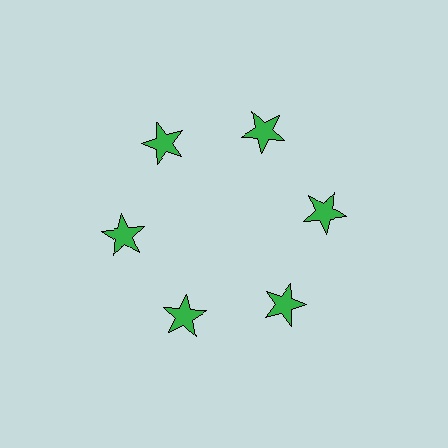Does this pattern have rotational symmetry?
Yes, this pattern has 6-fold rotational symmetry. It looks the same after rotating 60 degrees around the center.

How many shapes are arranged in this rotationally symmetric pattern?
There are 6 shapes, arranged in 6 groups of 1.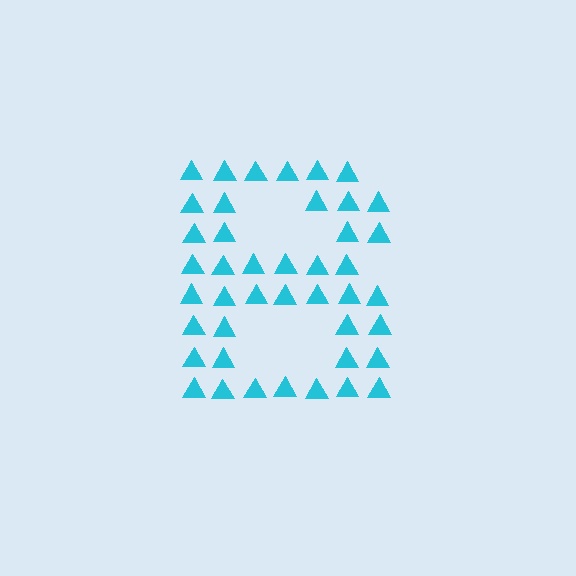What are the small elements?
The small elements are triangles.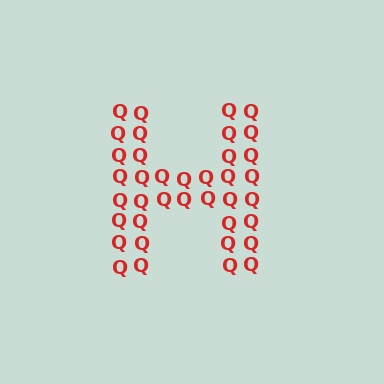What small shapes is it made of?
It is made of small letter Q's.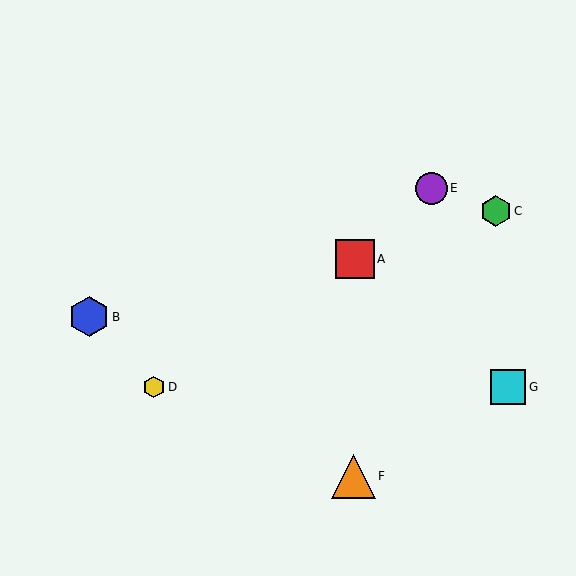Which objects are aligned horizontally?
Objects D, G are aligned horizontally.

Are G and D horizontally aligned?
Yes, both are at y≈387.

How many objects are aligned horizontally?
2 objects (D, G) are aligned horizontally.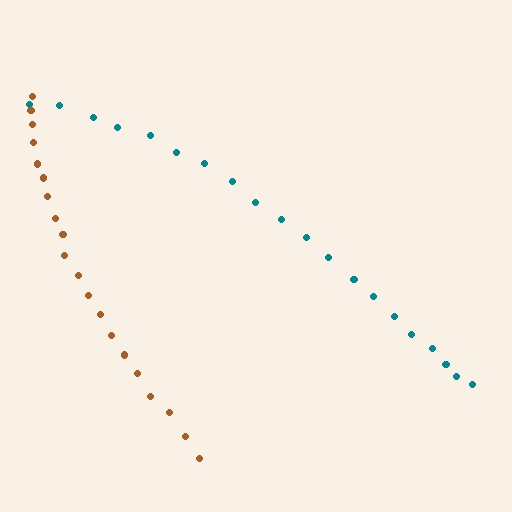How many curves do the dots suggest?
There are 2 distinct paths.